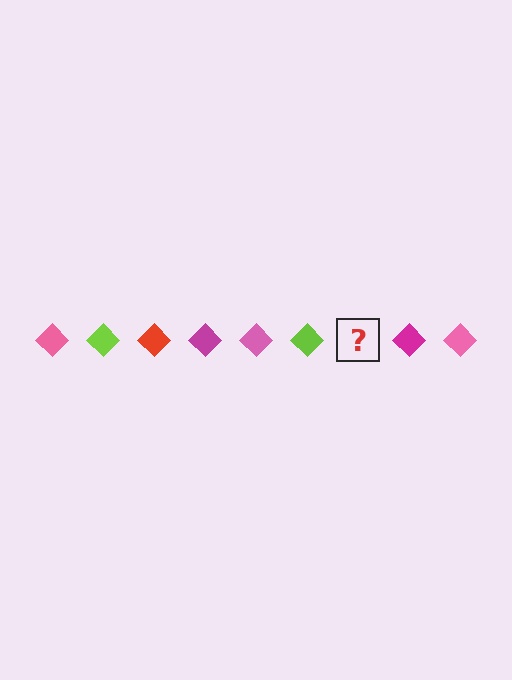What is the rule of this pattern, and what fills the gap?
The rule is that the pattern cycles through pink, lime, red, magenta diamonds. The gap should be filled with a red diamond.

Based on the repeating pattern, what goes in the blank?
The blank should be a red diamond.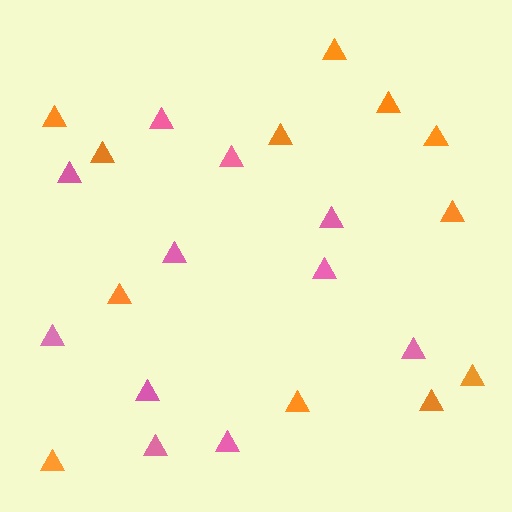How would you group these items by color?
There are 2 groups: one group of pink triangles (11) and one group of orange triangles (12).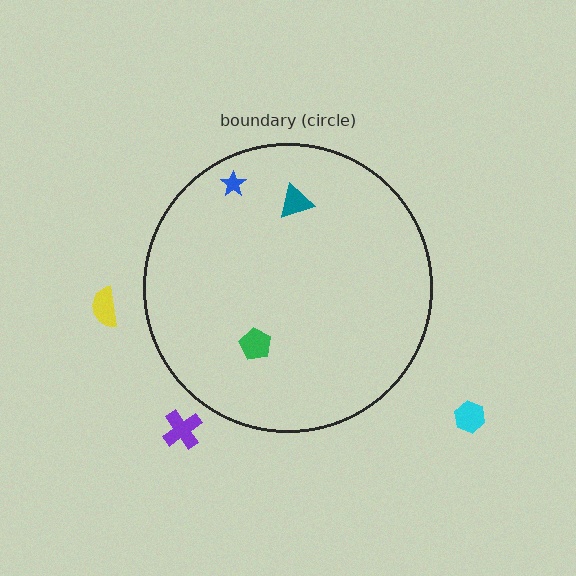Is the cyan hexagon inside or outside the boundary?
Outside.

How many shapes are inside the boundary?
3 inside, 3 outside.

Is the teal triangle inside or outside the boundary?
Inside.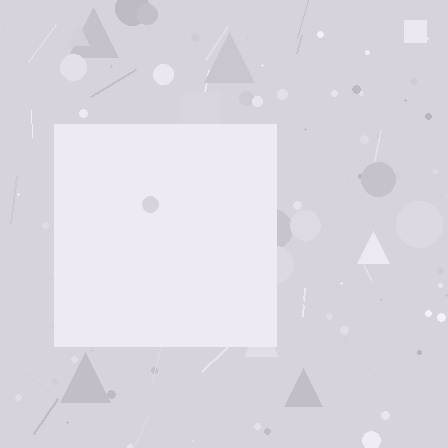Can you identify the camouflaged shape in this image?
The camouflaged shape is a square.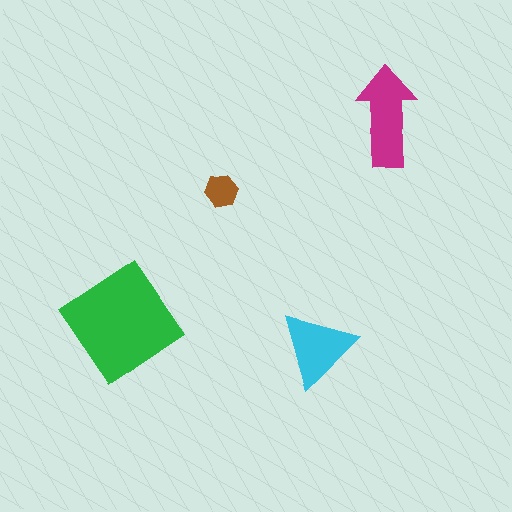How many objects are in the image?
There are 4 objects in the image.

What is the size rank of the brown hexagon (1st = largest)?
4th.